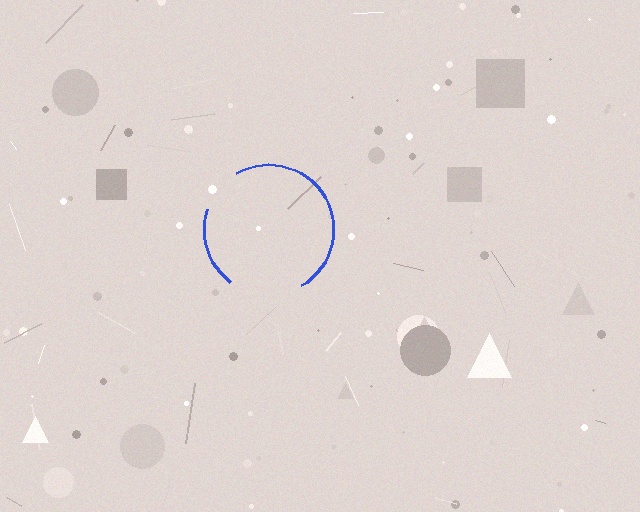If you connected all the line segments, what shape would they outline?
They would outline a circle.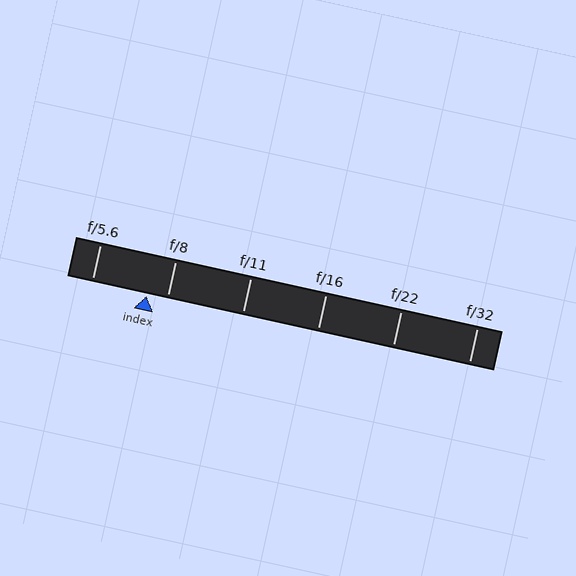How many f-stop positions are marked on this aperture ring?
There are 6 f-stop positions marked.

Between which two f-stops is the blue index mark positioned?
The index mark is between f/5.6 and f/8.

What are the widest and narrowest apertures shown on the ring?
The widest aperture shown is f/5.6 and the narrowest is f/32.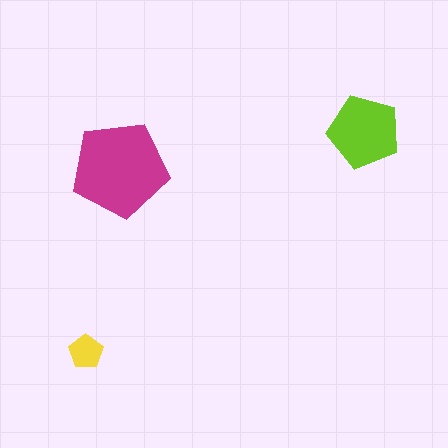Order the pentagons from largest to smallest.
the magenta one, the lime one, the yellow one.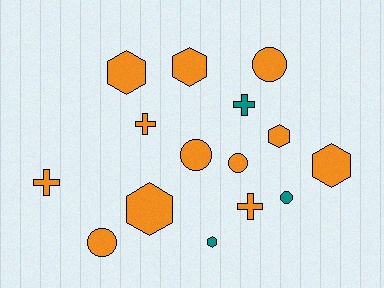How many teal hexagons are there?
There is 1 teal hexagon.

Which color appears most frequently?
Orange, with 12 objects.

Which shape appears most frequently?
Hexagon, with 6 objects.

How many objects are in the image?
There are 15 objects.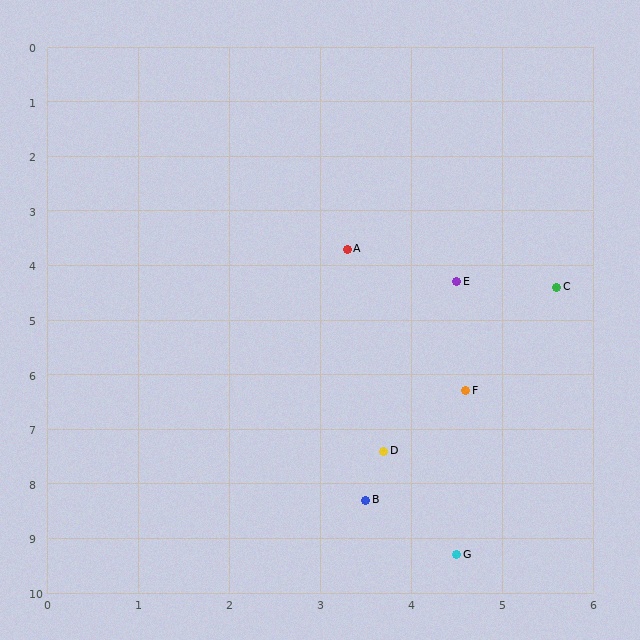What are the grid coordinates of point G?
Point G is at approximately (4.5, 9.3).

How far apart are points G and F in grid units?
Points G and F are about 3.0 grid units apart.